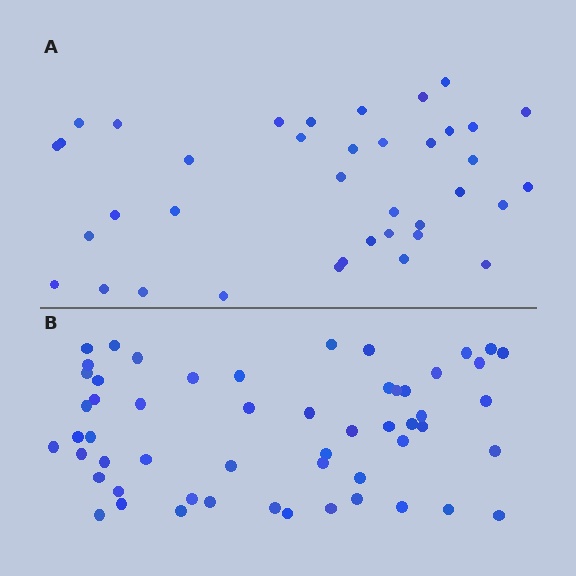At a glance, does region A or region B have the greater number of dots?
Region B (the bottom region) has more dots.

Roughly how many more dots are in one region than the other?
Region B has approximately 15 more dots than region A.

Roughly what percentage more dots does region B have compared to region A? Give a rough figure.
About 45% more.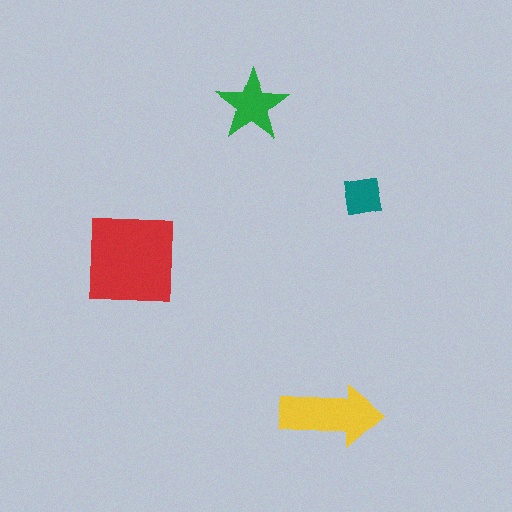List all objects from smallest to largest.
The teal square, the green star, the yellow arrow, the red square.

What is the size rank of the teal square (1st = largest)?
4th.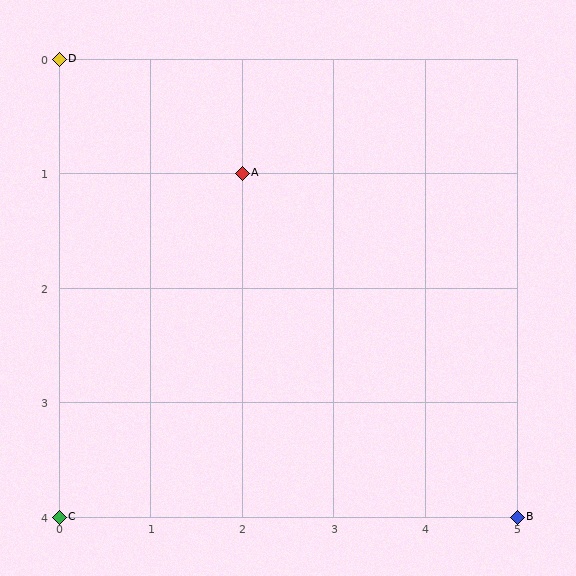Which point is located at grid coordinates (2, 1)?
Point A is at (2, 1).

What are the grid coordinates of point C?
Point C is at grid coordinates (0, 4).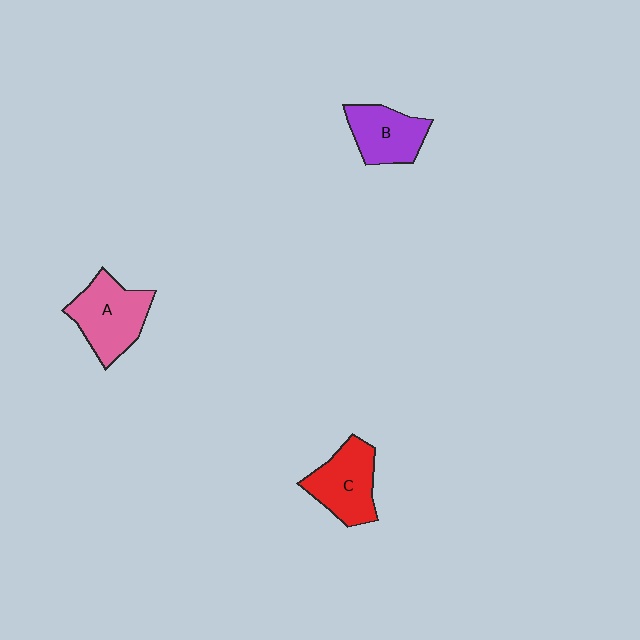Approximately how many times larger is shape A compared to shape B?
Approximately 1.3 times.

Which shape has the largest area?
Shape A (pink).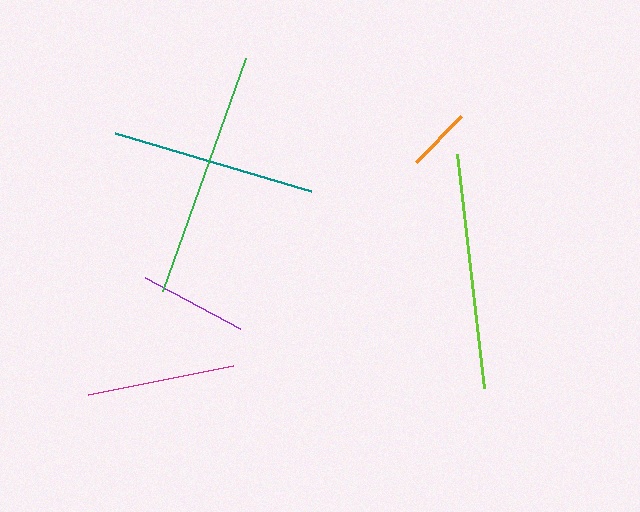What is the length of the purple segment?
The purple segment is approximately 108 pixels long.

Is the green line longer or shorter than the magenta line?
The green line is longer than the magenta line.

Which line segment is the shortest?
The orange line is the shortest at approximately 64 pixels.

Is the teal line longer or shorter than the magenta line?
The teal line is longer than the magenta line.